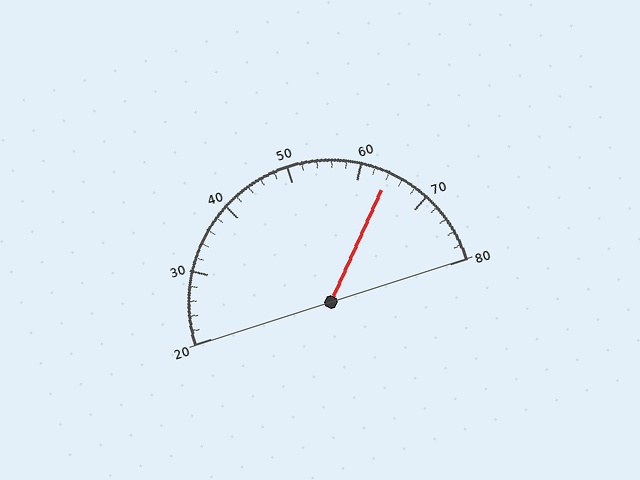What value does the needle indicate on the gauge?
The needle indicates approximately 64.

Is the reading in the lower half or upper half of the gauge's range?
The reading is in the upper half of the range (20 to 80).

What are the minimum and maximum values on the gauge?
The gauge ranges from 20 to 80.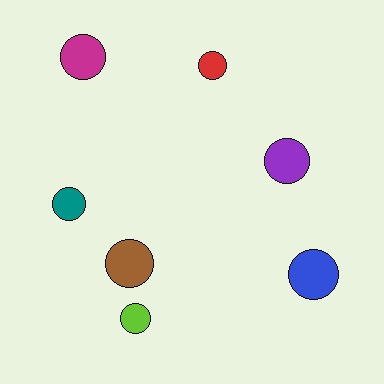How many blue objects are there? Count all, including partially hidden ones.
There is 1 blue object.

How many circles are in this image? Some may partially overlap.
There are 7 circles.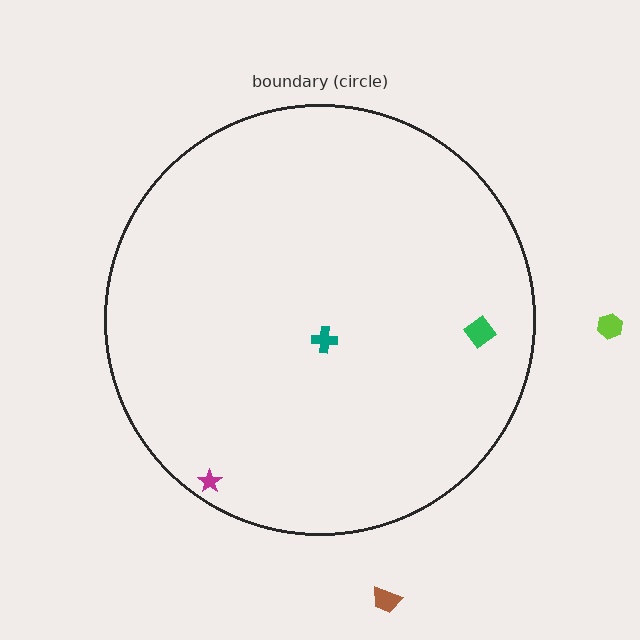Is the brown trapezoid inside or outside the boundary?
Outside.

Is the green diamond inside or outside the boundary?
Inside.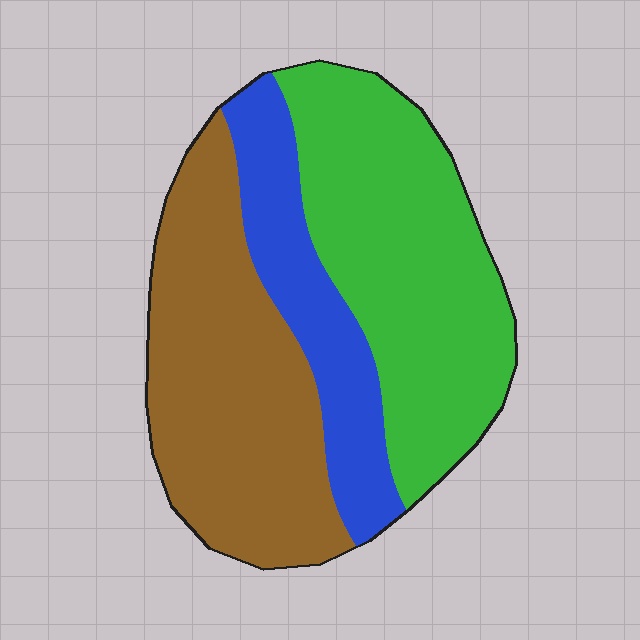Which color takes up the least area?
Blue, at roughly 20%.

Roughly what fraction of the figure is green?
Green covers about 40% of the figure.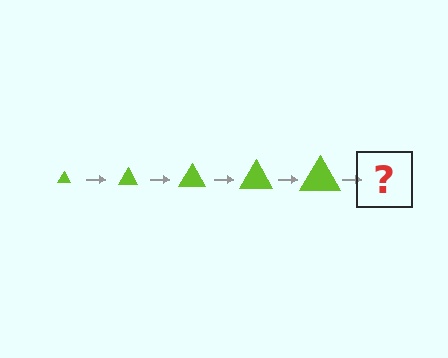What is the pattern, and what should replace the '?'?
The pattern is that the triangle gets progressively larger each step. The '?' should be a lime triangle, larger than the previous one.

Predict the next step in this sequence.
The next step is a lime triangle, larger than the previous one.